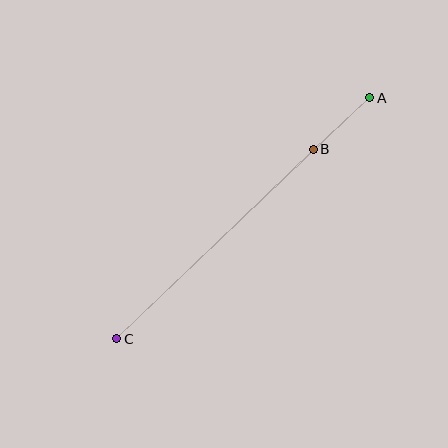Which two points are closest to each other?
Points A and B are closest to each other.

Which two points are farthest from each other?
Points A and C are farthest from each other.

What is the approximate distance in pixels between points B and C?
The distance between B and C is approximately 273 pixels.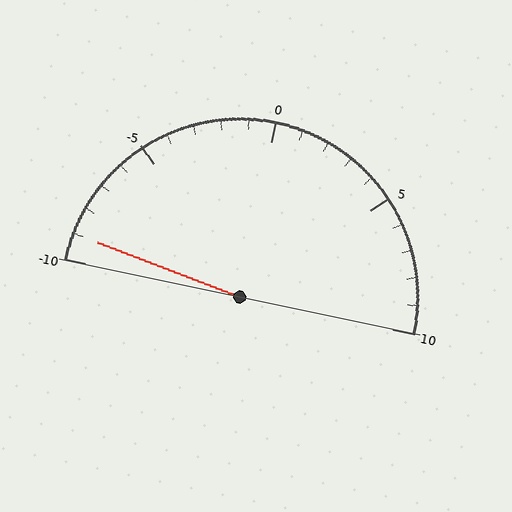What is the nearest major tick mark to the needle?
The nearest major tick mark is -10.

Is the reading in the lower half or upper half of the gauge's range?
The reading is in the lower half of the range (-10 to 10).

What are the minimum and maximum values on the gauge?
The gauge ranges from -10 to 10.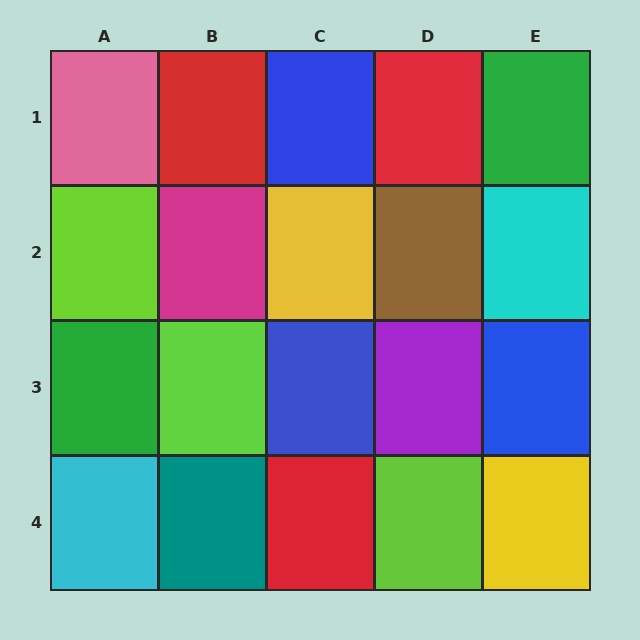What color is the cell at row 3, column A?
Green.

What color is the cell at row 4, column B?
Teal.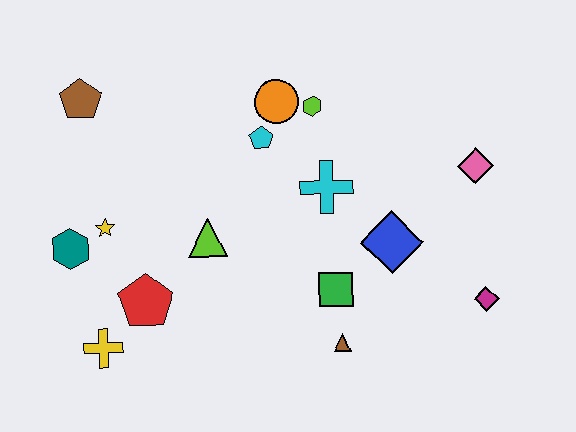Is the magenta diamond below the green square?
Yes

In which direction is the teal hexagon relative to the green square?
The teal hexagon is to the left of the green square.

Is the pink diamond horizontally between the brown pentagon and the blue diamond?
No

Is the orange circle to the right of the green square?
No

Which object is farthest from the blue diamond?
The brown pentagon is farthest from the blue diamond.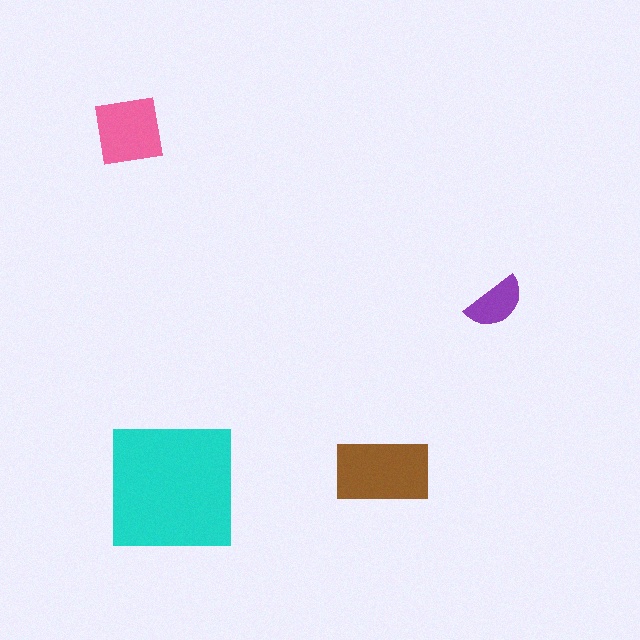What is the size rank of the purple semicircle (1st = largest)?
4th.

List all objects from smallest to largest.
The purple semicircle, the pink square, the brown rectangle, the cyan square.